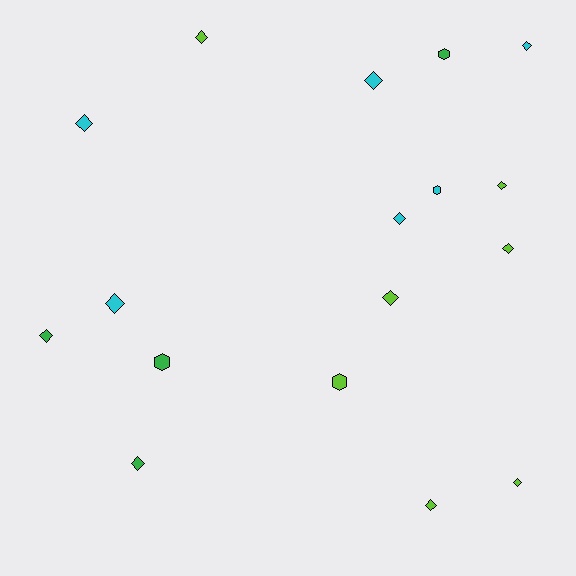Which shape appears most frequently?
Diamond, with 13 objects.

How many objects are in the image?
There are 17 objects.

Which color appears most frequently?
Lime, with 7 objects.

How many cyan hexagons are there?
There is 1 cyan hexagon.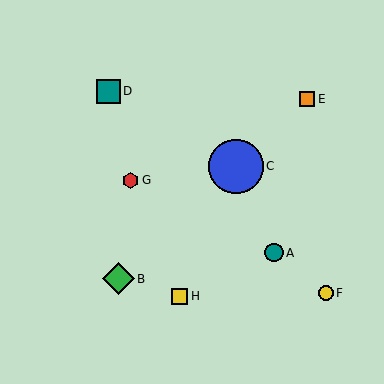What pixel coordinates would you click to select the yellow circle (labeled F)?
Click at (326, 293) to select the yellow circle F.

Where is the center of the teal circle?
The center of the teal circle is at (274, 253).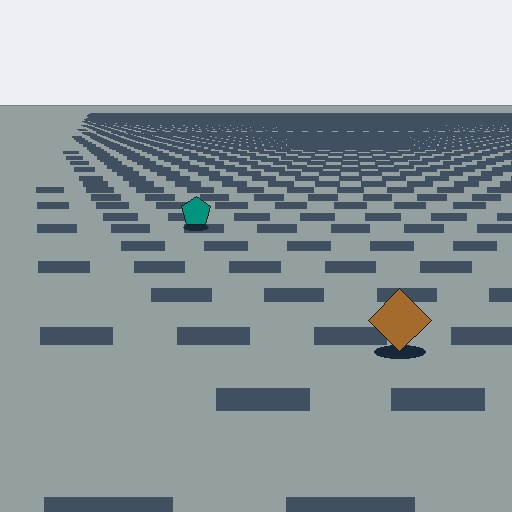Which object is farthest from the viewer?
The teal pentagon is farthest from the viewer. It appears smaller and the ground texture around it is denser.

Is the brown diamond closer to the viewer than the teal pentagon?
Yes. The brown diamond is closer — you can tell from the texture gradient: the ground texture is coarser near it.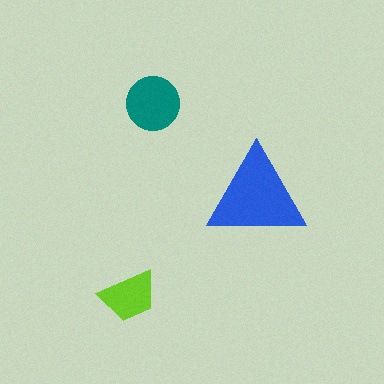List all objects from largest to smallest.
The blue triangle, the teal circle, the lime trapezoid.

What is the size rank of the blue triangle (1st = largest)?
1st.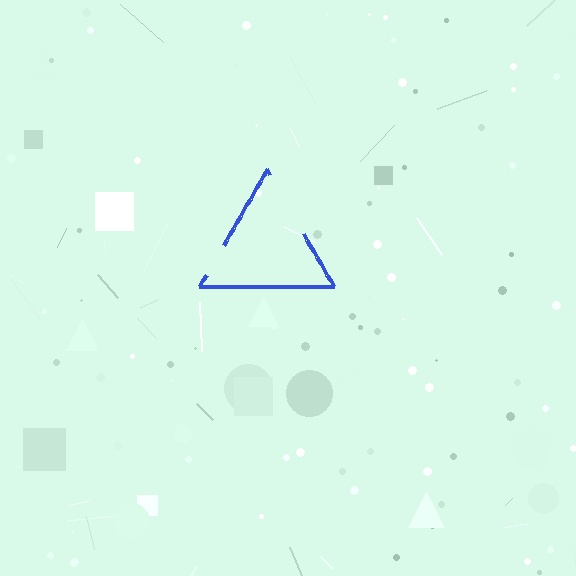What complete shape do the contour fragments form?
The contour fragments form a triangle.